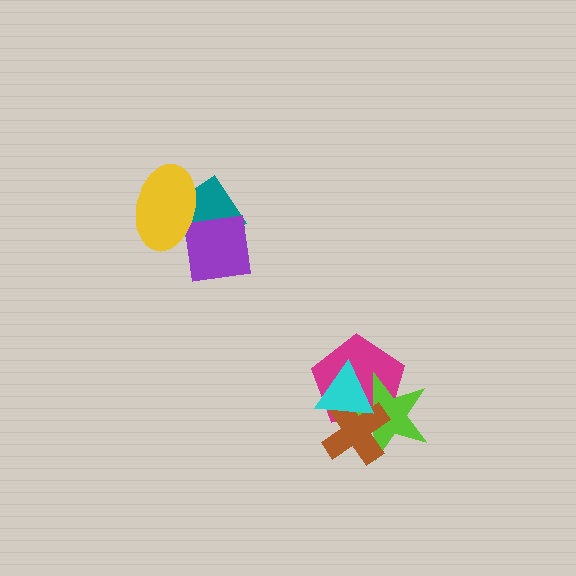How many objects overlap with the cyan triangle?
3 objects overlap with the cyan triangle.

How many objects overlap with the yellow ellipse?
2 objects overlap with the yellow ellipse.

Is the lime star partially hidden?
Yes, it is partially covered by another shape.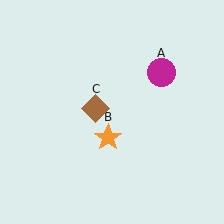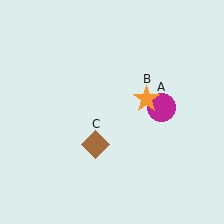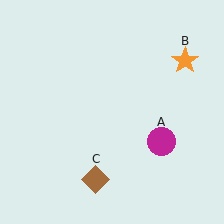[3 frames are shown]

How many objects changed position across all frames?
3 objects changed position: magenta circle (object A), orange star (object B), brown diamond (object C).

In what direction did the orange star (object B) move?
The orange star (object B) moved up and to the right.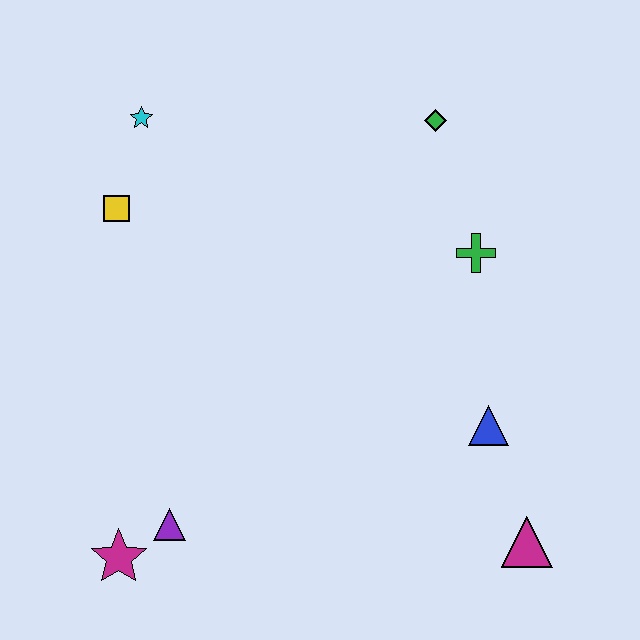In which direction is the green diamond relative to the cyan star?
The green diamond is to the right of the cyan star.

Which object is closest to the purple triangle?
The magenta star is closest to the purple triangle.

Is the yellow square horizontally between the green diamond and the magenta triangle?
No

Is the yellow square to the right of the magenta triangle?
No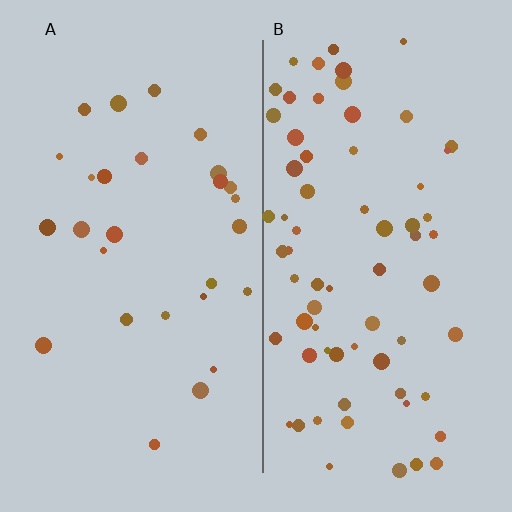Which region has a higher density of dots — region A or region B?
B (the right).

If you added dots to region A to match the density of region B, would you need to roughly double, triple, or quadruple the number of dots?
Approximately double.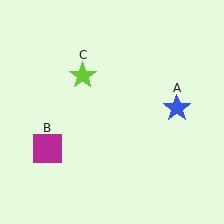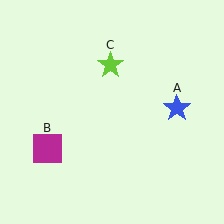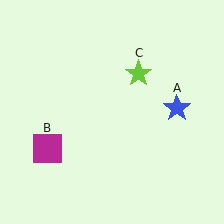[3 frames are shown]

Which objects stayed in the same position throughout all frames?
Blue star (object A) and magenta square (object B) remained stationary.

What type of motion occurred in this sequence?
The lime star (object C) rotated clockwise around the center of the scene.